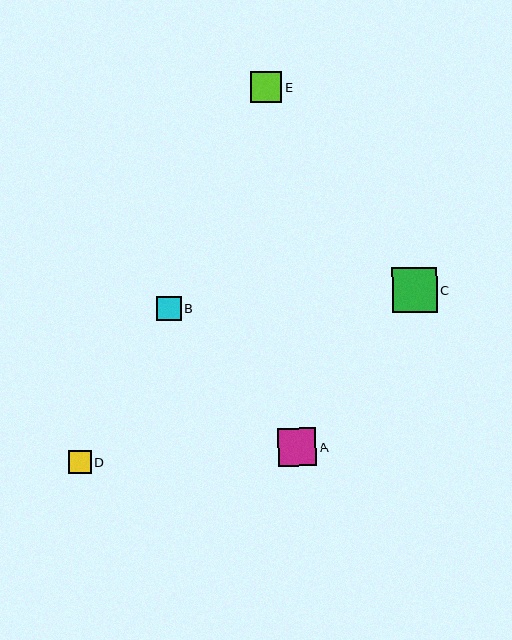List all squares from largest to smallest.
From largest to smallest: C, A, E, B, D.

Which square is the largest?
Square C is the largest with a size of approximately 45 pixels.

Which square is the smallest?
Square D is the smallest with a size of approximately 22 pixels.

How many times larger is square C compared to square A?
Square C is approximately 1.2 times the size of square A.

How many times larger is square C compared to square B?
Square C is approximately 1.8 times the size of square B.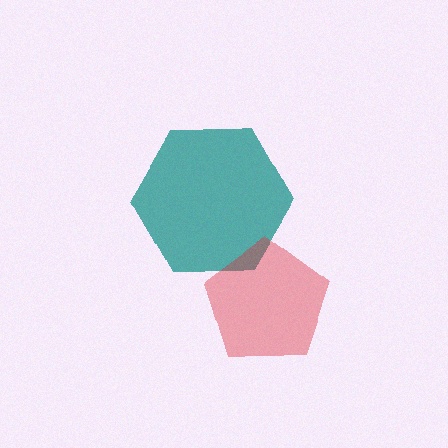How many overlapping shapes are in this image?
There are 2 overlapping shapes in the image.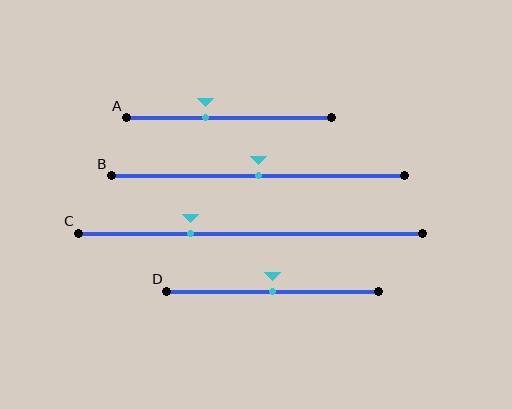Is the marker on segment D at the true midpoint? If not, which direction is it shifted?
Yes, the marker on segment D is at the true midpoint.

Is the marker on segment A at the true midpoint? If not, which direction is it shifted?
No, the marker on segment A is shifted to the left by about 12% of the segment length.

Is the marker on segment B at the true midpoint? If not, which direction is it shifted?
Yes, the marker on segment B is at the true midpoint.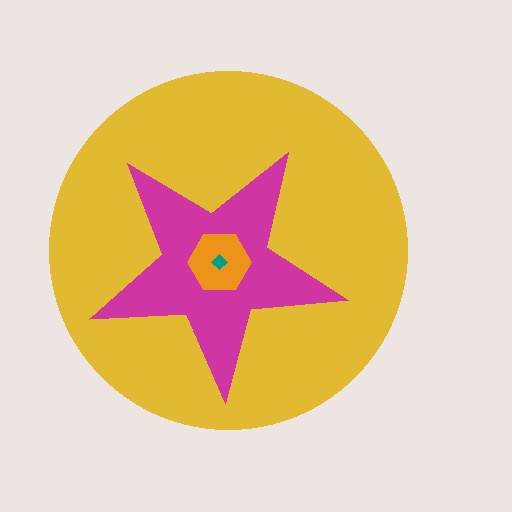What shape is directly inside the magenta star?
The orange hexagon.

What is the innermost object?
The teal diamond.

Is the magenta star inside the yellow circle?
Yes.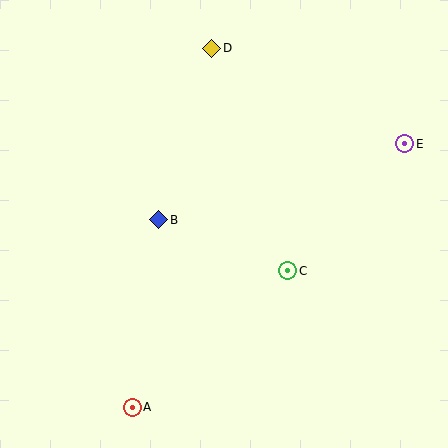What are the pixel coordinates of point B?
Point B is at (159, 220).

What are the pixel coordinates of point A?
Point A is at (132, 407).